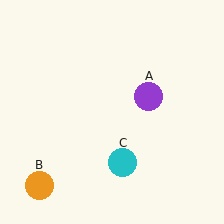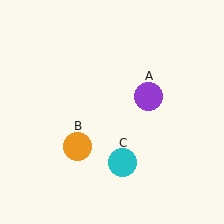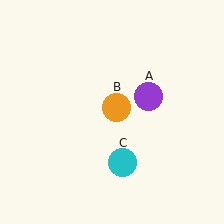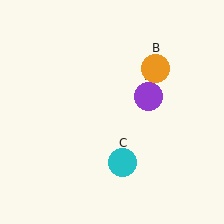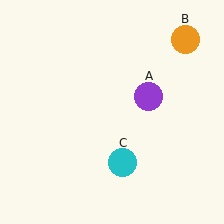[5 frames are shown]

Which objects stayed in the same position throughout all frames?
Purple circle (object A) and cyan circle (object C) remained stationary.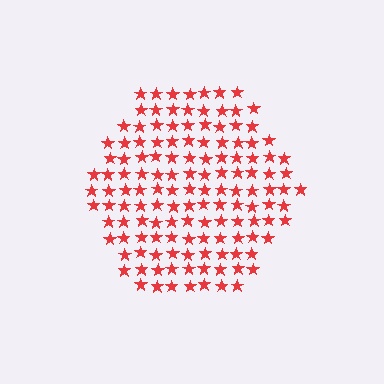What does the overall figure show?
The overall figure shows a hexagon.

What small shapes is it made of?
It is made of small stars.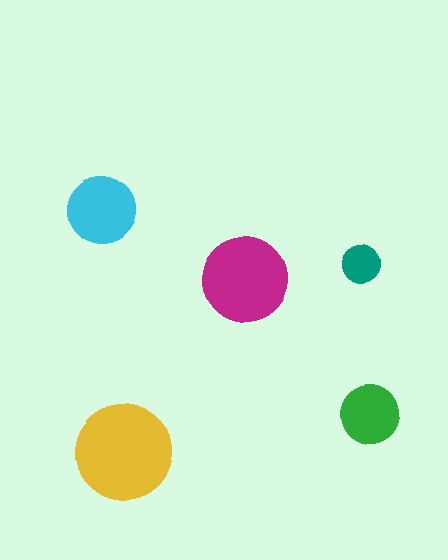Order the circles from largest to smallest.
the yellow one, the magenta one, the cyan one, the green one, the teal one.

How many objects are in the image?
There are 5 objects in the image.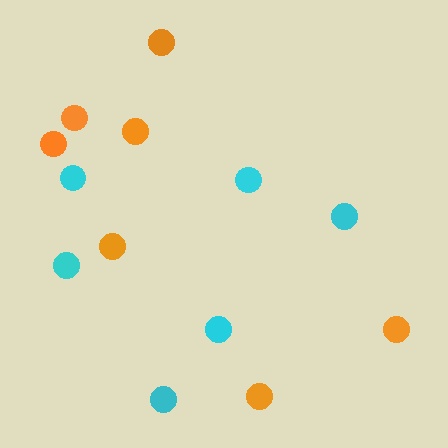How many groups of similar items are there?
There are 2 groups: one group of cyan circles (6) and one group of orange circles (7).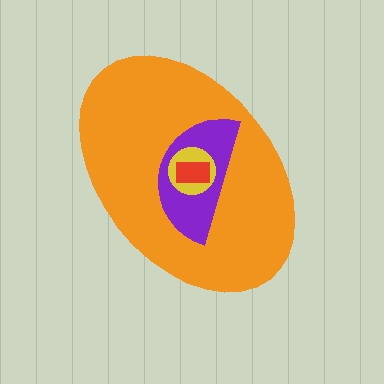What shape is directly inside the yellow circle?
The red rectangle.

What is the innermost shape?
The red rectangle.